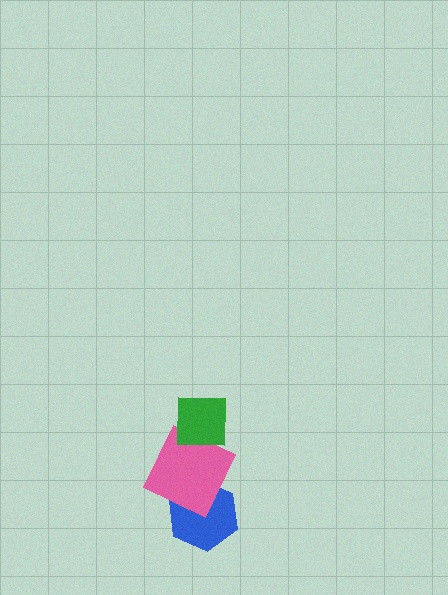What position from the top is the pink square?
The pink square is 2nd from the top.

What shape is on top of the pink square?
The green square is on top of the pink square.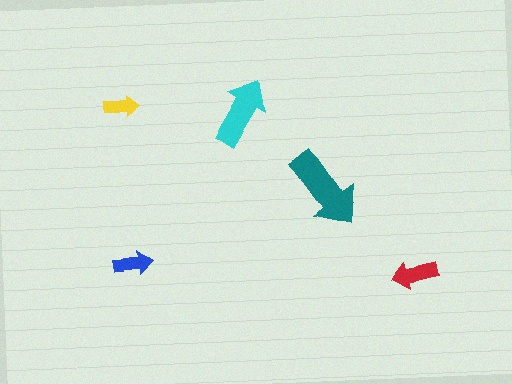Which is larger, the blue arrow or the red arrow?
The red one.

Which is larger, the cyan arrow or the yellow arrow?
The cyan one.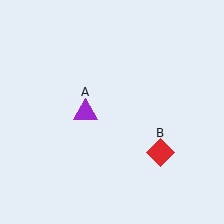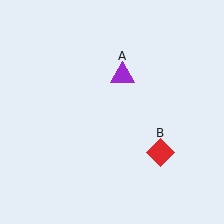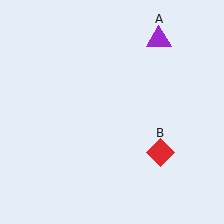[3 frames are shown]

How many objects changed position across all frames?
1 object changed position: purple triangle (object A).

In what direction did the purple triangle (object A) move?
The purple triangle (object A) moved up and to the right.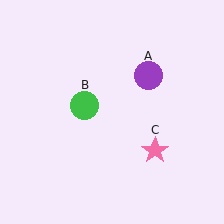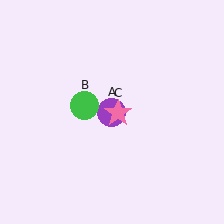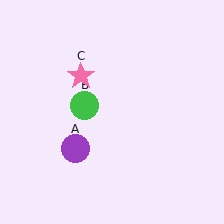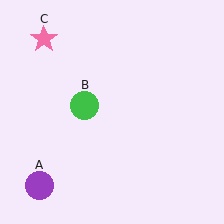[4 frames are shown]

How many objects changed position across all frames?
2 objects changed position: purple circle (object A), pink star (object C).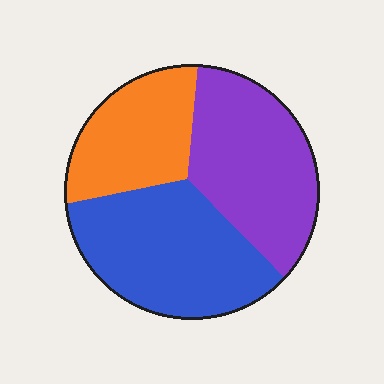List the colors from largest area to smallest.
From largest to smallest: blue, purple, orange.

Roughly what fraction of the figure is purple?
Purple covers roughly 35% of the figure.